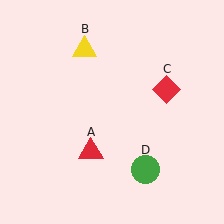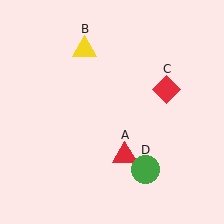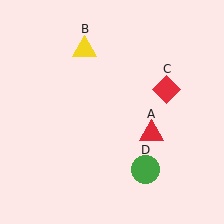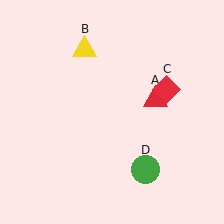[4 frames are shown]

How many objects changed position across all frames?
1 object changed position: red triangle (object A).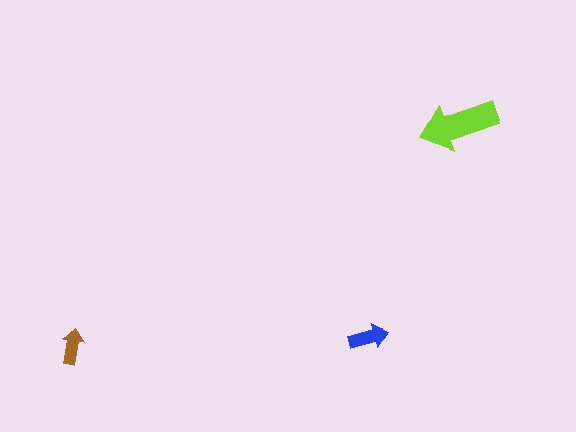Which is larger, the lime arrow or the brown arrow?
The lime one.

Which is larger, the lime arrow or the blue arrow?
The lime one.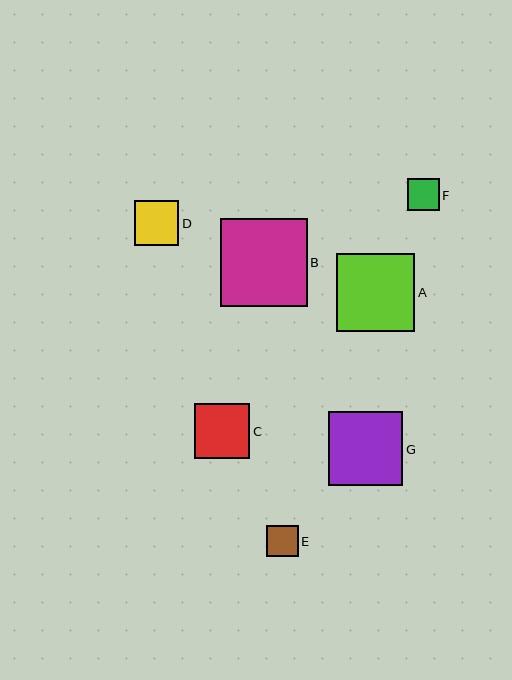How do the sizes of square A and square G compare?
Square A and square G are approximately the same size.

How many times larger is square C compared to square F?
Square C is approximately 1.7 times the size of square F.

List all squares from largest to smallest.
From largest to smallest: B, A, G, C, D, F, E.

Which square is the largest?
Square B is the largest with a size of approximately 87 pixels.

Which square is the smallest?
Square E is the smallest with a size of approximately 31 pixels.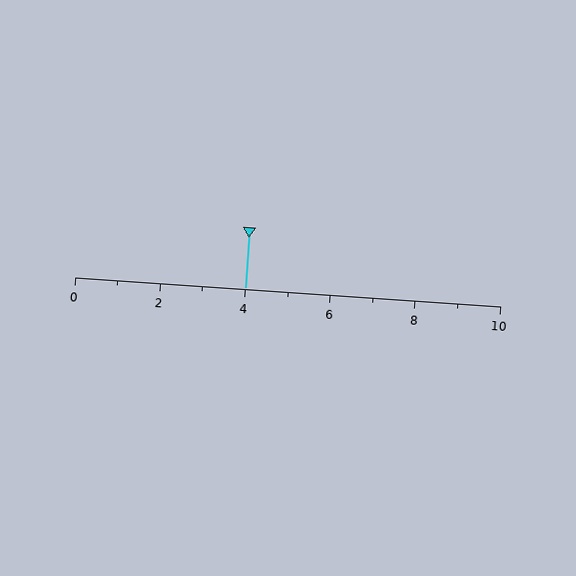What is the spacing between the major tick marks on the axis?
The major ticks are spaced 2 apart.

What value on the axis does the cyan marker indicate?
The marker indicates approximately 4.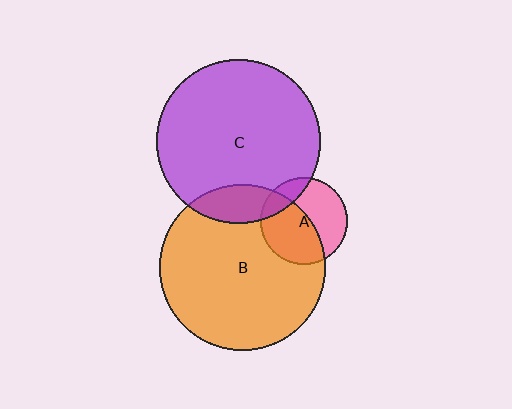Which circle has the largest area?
Circle B (orange).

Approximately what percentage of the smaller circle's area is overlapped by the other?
Approximately 15%.